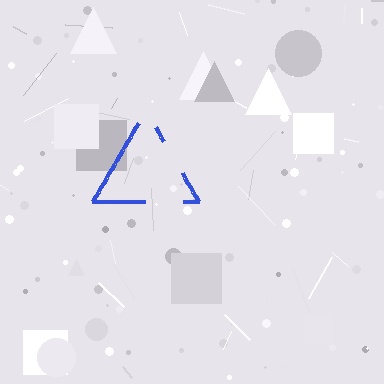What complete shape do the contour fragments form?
The contour fragments form a triangle.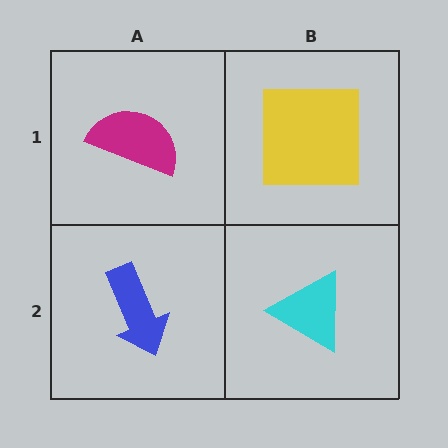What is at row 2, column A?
A blue arrow.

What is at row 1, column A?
A magenta semicircle.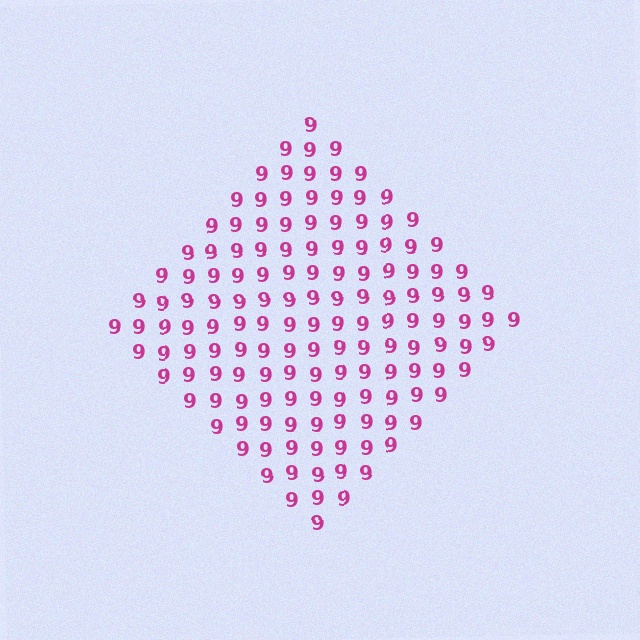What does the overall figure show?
The overall figure shows a diamond.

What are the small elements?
The small elements are digit 9's.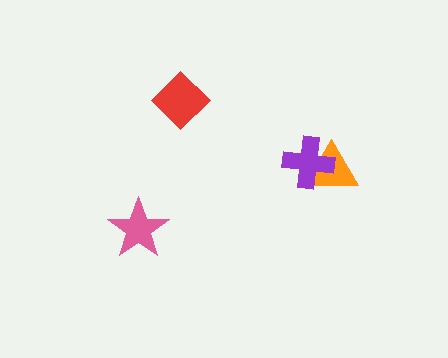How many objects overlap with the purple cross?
1 object overlaps with the purple cross.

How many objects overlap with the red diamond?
0 objects overlap with the red diamond.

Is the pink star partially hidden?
No, no other shape covers it.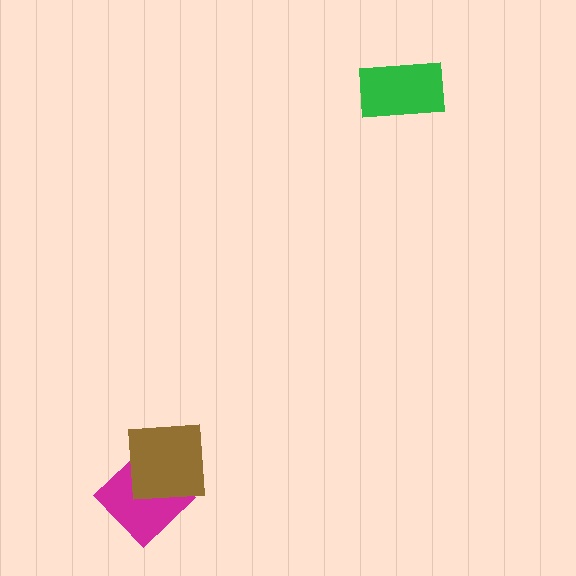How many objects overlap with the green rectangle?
0 objects overlap with the green rectangle.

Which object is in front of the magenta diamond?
The brown square is in front of the magenta diamond.